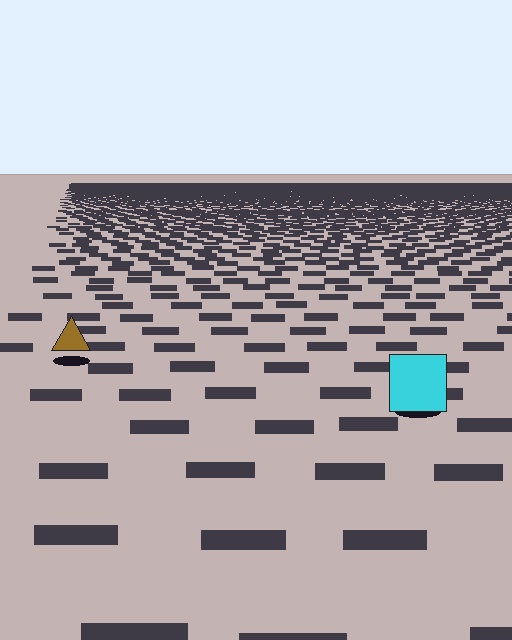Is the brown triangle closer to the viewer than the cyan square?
No. The cyan square is closer — you can tell from the texture gradient: the ground texture is coarser near it.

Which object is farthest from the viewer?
The brown triangle is farthest from the viewer. It appears smaller and the ground texture around it is denser.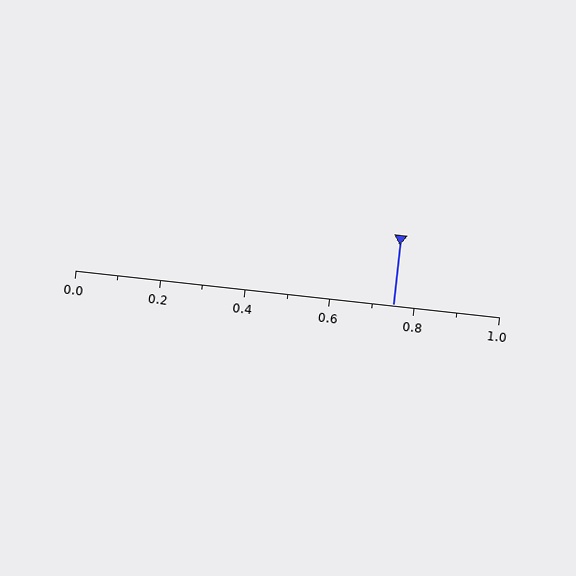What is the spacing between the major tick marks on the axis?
The major ticks are spaced 0.2 apart.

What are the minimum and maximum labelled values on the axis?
The axis runs from 0.0 to 1.0.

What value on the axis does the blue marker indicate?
The marker indicates approximately 0.75.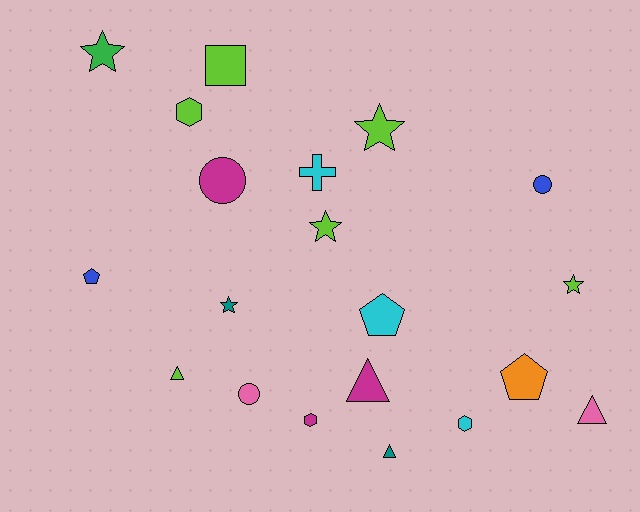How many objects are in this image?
There are 20 objects.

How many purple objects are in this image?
There are no purple objects.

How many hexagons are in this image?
There are 3 hexagons.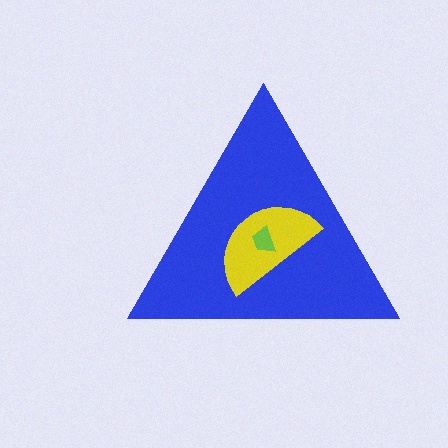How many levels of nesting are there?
3.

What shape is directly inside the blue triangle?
The yellow semicircle.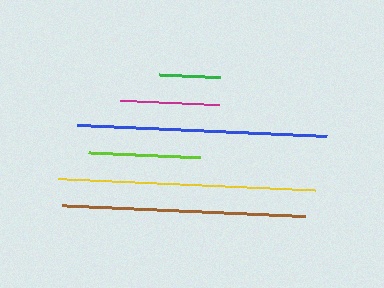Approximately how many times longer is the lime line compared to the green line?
The lime line is approximately 1.8 times the length of the green line.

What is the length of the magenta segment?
The magenta segment is approximately 100 pixels long.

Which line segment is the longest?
The yellow line is the longest at approximately 257 pixels.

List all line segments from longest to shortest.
From longest to shortest: yellow, blue, brown, lime, magenta, green.